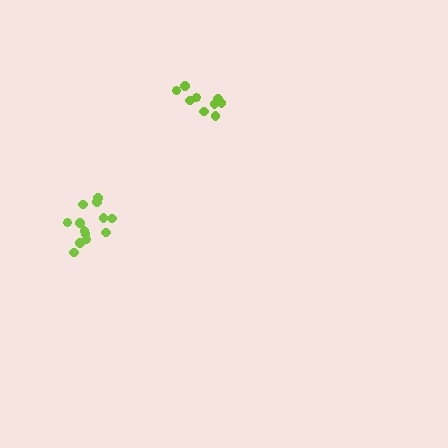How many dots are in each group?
Group 1: 13 dots, Group 2: 9 dots (22 total).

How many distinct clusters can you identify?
There are 2 distinct clusters.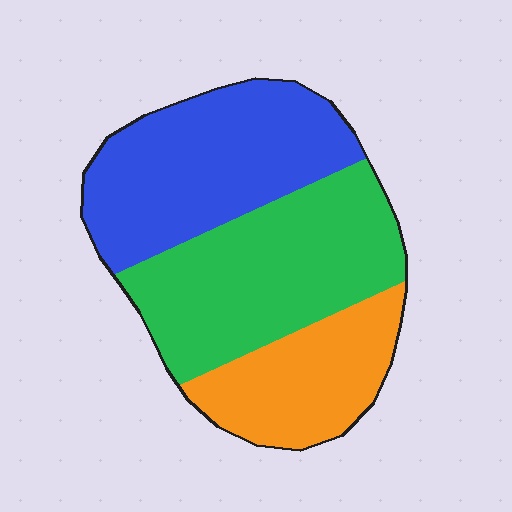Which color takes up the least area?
Orange, at roughly 25%.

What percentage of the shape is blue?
Blue covers around 35% of the shape.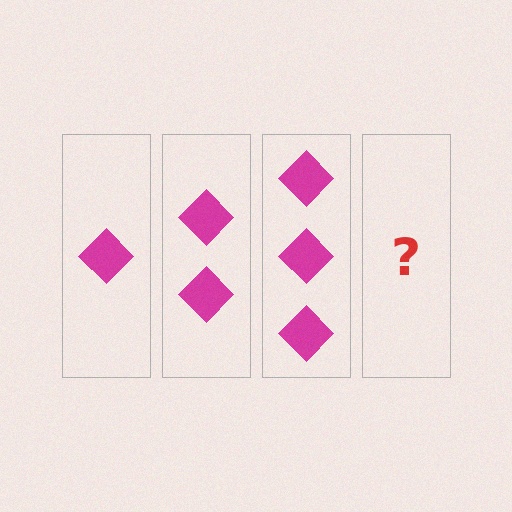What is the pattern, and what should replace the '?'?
The pattern is that each step adds one more diamond. The '?' should be 4 diamonds.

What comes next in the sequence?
The next element should be 4 diamonds.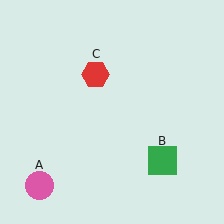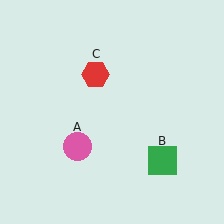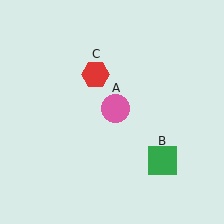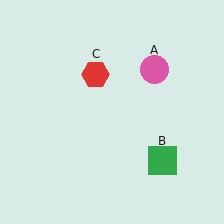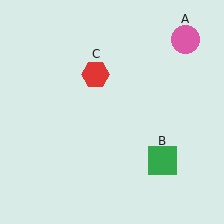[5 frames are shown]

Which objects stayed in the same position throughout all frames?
Green square (object B) and red hexagon (object C) remained stationary.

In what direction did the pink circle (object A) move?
The pink circle (object A) moved up and to the right.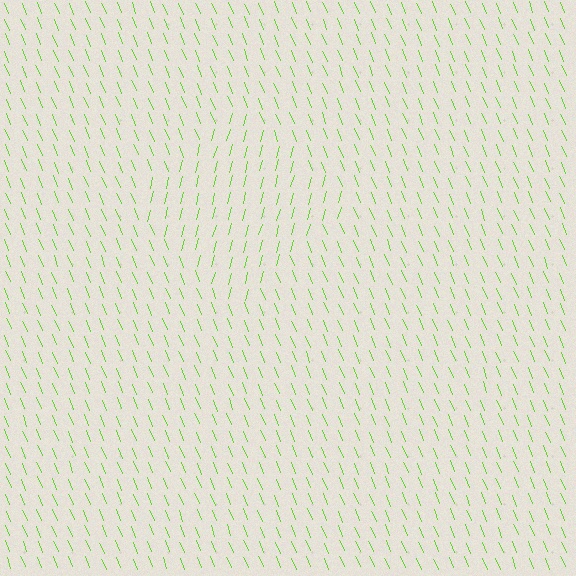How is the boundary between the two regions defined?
The boundary is defined purely by a change in line orientation (approximately 37 degrees difference). All lines are the same color and thickness.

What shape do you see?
I see a diamond.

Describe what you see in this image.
The image is filled with small lime line segments. A diamond region in the image has lines oriented differently from the surrounding lines, creating a visible texture boundary.